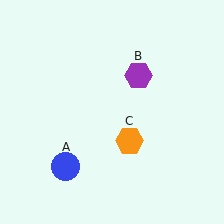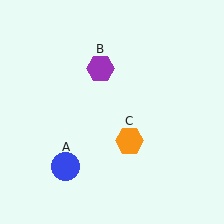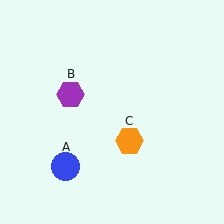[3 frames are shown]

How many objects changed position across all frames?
1 object changed position: purple hexagon (object B).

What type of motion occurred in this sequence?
The purple hexagon (object B) rotated counterclockwise around the center of the scene.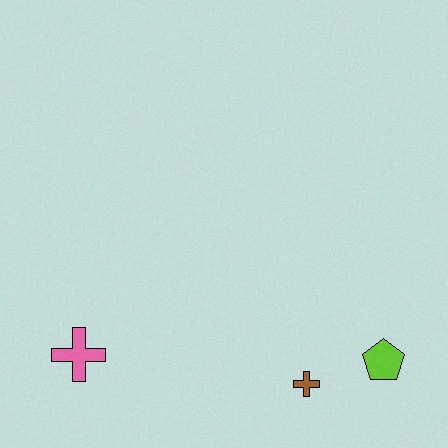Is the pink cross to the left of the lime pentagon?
Yes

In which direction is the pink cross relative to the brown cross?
The pink cross is to the left of the brown cross.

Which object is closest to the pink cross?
The brown cross is closest to the pink cross.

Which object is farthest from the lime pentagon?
The pink cross is farthest from the lime pentagon.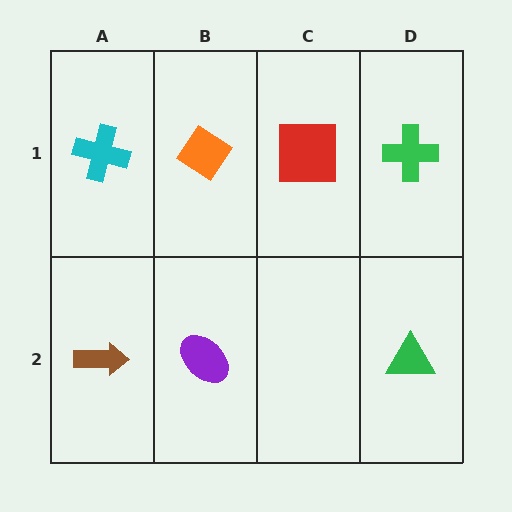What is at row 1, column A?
A cyan cross.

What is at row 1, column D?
A green cross.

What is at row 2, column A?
A brown arrow.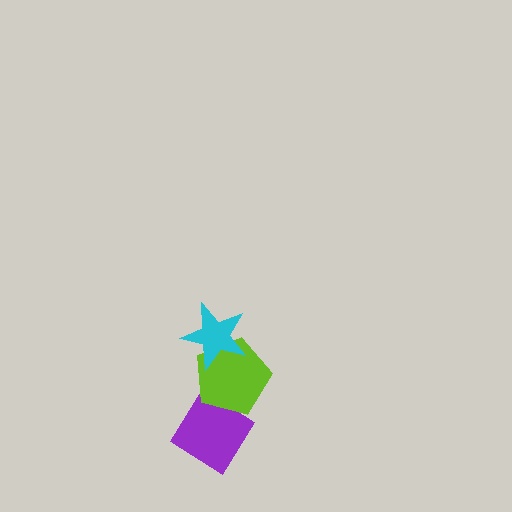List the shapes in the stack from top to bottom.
From top to bottom: the cyan star, the lime pentagon, the purple diamond.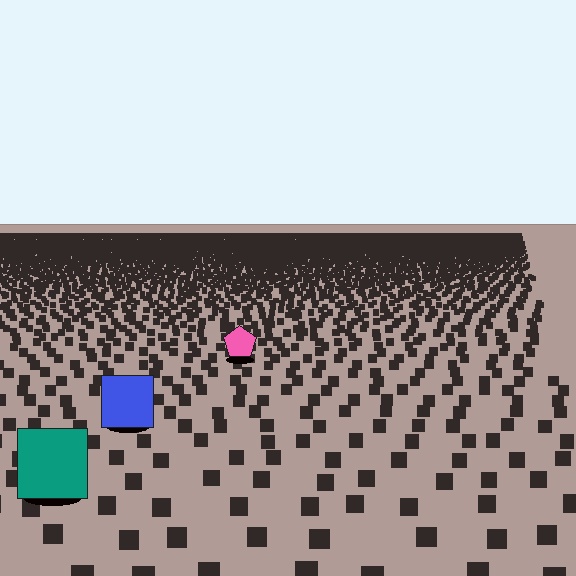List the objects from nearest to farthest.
From nearest to farthest: the teal square, the blue square, the pink pentagon.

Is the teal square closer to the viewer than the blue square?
Yes. The teal square is closer — you can tell from the texture gradient: the ground texture is coarser near it.